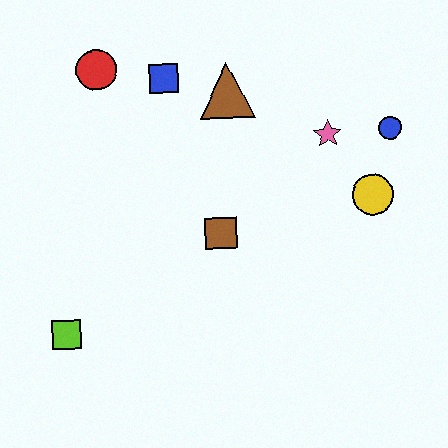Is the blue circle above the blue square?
No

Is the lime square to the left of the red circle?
Yes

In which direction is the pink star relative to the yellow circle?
The pink star is above the yellow circle.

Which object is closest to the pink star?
The blue circle is closest to the pink star.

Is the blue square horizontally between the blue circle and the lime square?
Yes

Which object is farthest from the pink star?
The lime square is farthest from the pink star.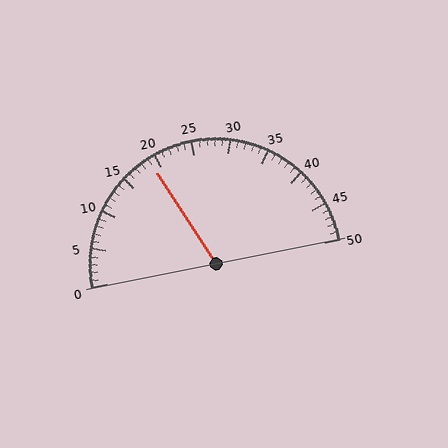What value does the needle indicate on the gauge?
The needle indicates approximately 19.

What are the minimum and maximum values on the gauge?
The gauge ranges from 0 to 50.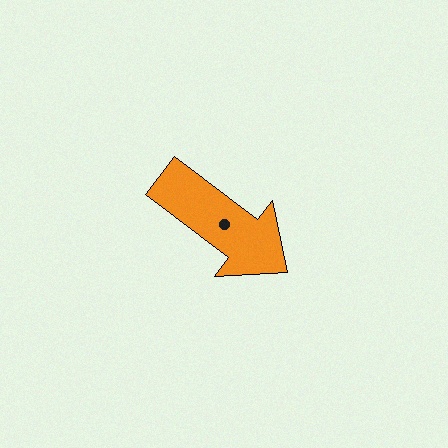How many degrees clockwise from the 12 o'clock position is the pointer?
Approximately 127 degrees.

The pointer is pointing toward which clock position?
Roughly 4 o'clock.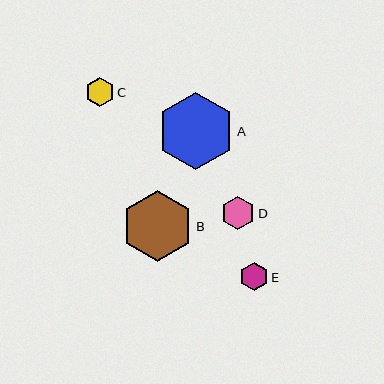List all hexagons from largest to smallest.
From largest to smallest: A, B, D, C, E.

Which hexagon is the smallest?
Hexagon E is the smallest with a size of approximately 28 pixels.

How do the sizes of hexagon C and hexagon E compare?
Hexagon C and hexagon E are approximately the same size.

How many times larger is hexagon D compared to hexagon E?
Hexagon D is approximately 1.2 times the size of hexagon E.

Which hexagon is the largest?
Hexagon A is the largest with a size of approximately 77 pixels.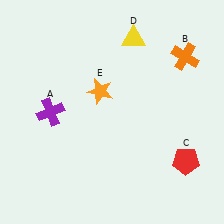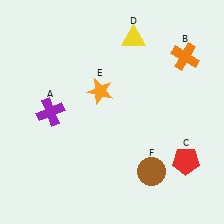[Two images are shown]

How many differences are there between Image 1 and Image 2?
There is 1 difference between the two images.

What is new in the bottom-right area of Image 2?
A brown circle (F) was added in the bottom-right area of Image 2.